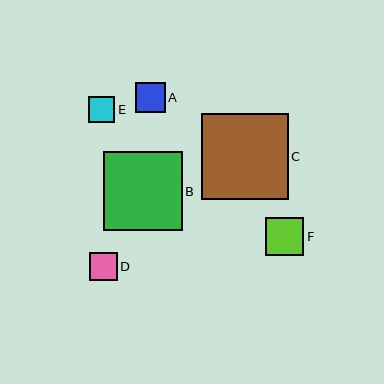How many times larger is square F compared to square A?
Square F is approximately 1.3 times the size of square A.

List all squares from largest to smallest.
From largest to smallest: C, B, F, A, D, E.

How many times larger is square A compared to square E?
Square A is approximately 1.1 times the size of square E.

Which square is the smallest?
Square E is the smallest with a size of approximately 26 pixels.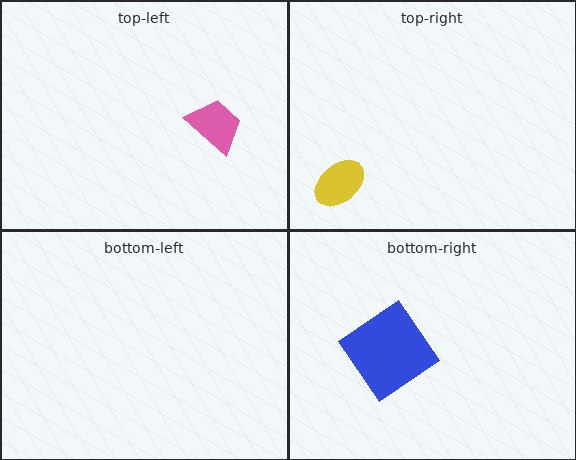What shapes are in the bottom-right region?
The blue diamond.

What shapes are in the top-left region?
The pink trapezoid.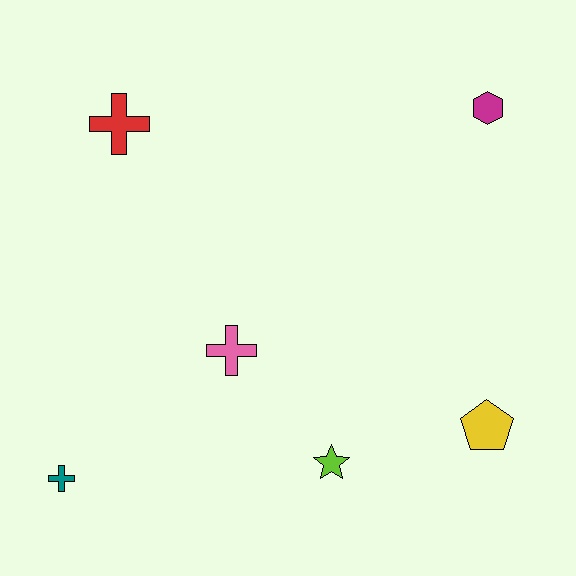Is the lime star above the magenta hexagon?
No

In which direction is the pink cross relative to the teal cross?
The pink cross is to the right of the teal cross.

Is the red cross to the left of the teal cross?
No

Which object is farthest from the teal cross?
The magenta hexagon is farthest from the teal cross.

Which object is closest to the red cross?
The pink cross is closest to the red cross.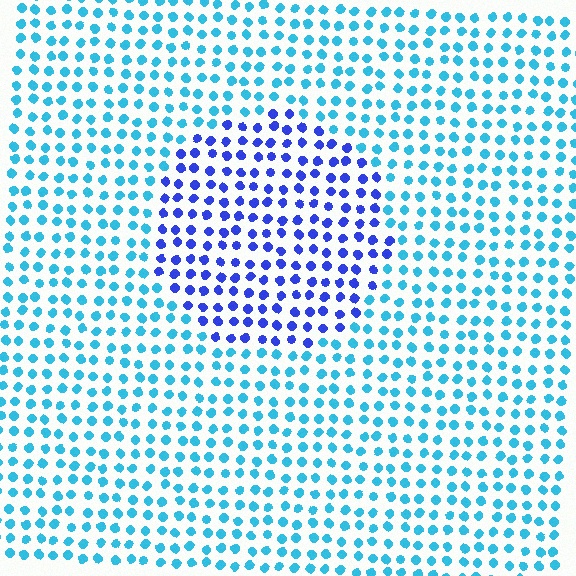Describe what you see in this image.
The image is filled with small cyan elements in a uniform arrangement. A circle-shaped region is visible where the elements are tinted to a slightly different hue, forming a subtle color boundary.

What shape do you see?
I see a circle.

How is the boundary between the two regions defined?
The boundary is defined purely by a slight shift in hue (about 43 degrees). Spacing, size, and orientation are identical on both sides.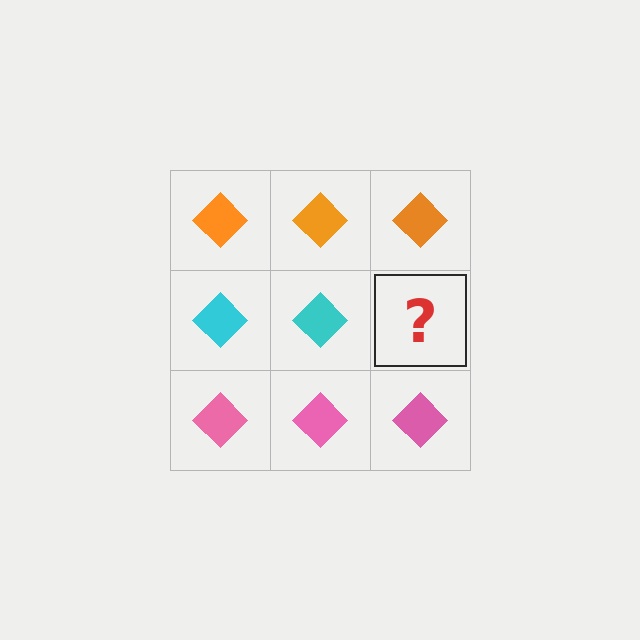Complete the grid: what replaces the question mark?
The question mark should be replaced with a cyan diamond.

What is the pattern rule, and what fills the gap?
The rule is that each row has a consistent color. The gap should be filled with a cyan diamond.